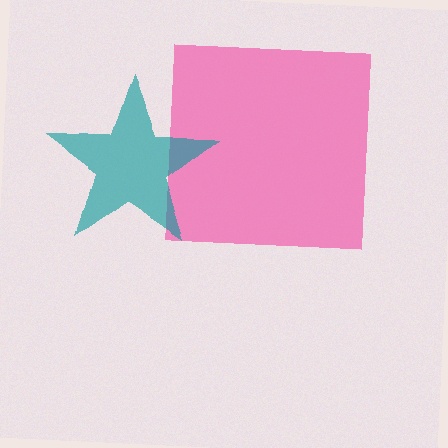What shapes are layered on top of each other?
The layered shapes are: a pink square, a teal star.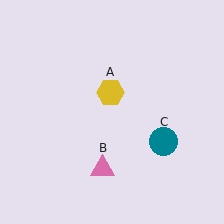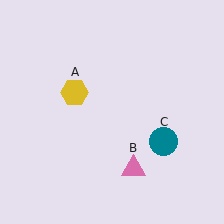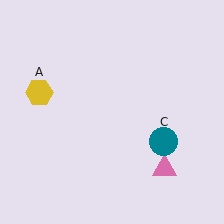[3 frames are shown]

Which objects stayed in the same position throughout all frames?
Teal circle (object C) remained stationary.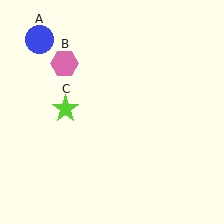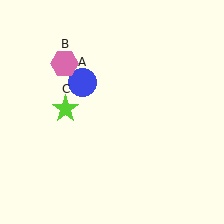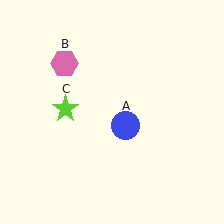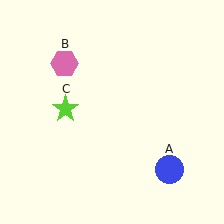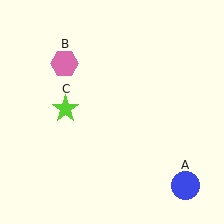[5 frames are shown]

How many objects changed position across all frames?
1 object changed position: blue circle (object A).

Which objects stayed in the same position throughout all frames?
Pink hexagon (object B) and lime star (object C) remained stationary.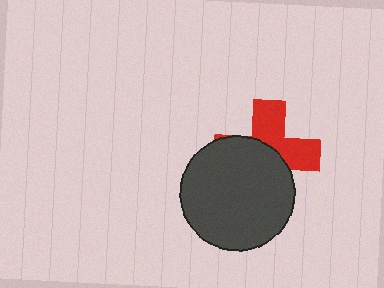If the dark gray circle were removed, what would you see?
You would see the complete red cross.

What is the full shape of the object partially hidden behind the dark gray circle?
The partially hidden object is a red cross.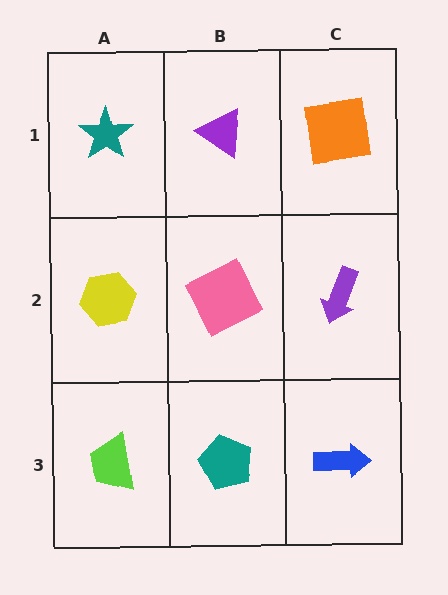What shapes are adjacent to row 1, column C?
A purple arrow (row 2, column C), a purple triangle (row 1, column B).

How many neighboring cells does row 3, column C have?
2.